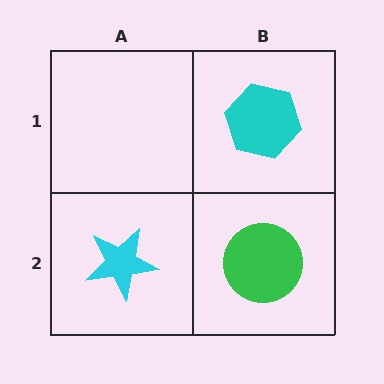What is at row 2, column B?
A green circle.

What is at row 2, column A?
A cyan star.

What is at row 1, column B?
A cyan hexagon.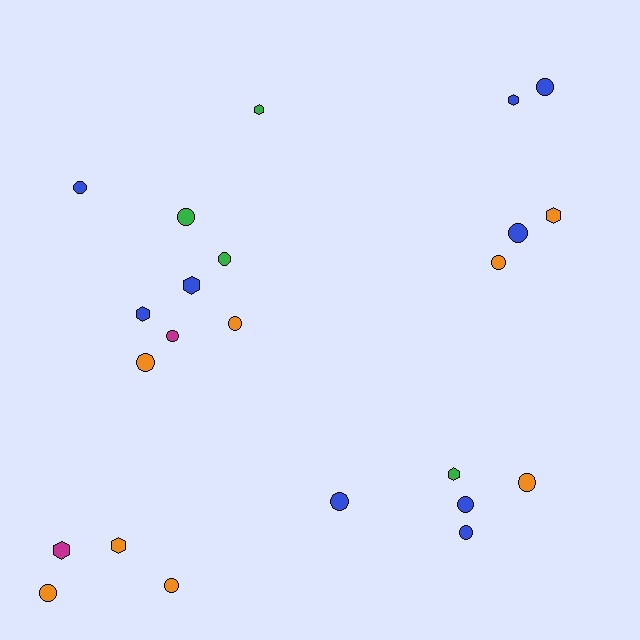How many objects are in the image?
There are 23 objects.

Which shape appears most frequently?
Circle, with 15 objects.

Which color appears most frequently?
Blue, with 9 objects.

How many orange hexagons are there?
There are 2 orange hexagons.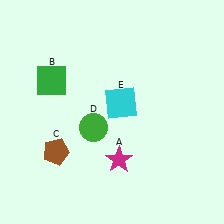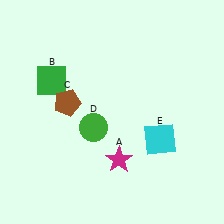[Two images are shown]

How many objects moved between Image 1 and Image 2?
2 objects moved between the two images.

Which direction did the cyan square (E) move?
The cyan square (E) moved right.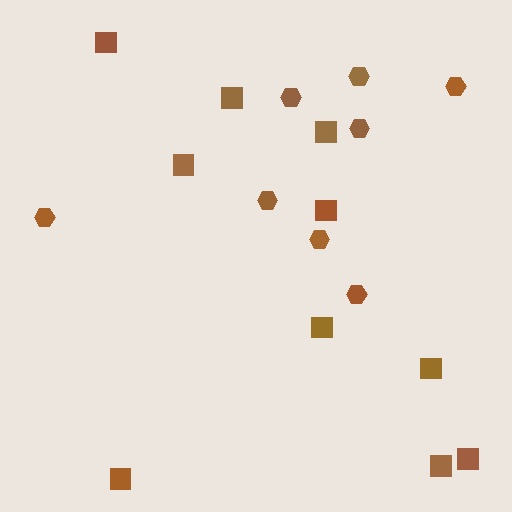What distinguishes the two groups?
There are 2 groups: one group of squares (10) and one group of hexagons (8).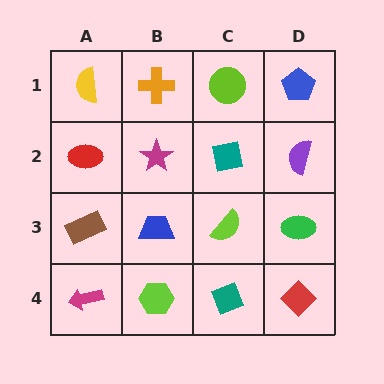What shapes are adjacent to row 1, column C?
A teal square (row 2, column C), an orange cross (row 1, column B), a blue pentagon (row 1, column D).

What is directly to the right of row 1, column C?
A blue pentagon.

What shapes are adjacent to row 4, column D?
A green ellipse (row 3, column D), a teal diamond (row 4, column C).